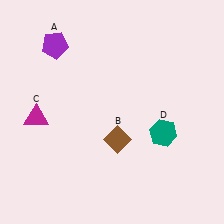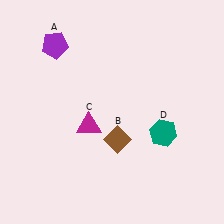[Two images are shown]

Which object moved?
The magenta triangle (C) moved right.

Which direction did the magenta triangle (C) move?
The magenta triangle (C) moved right.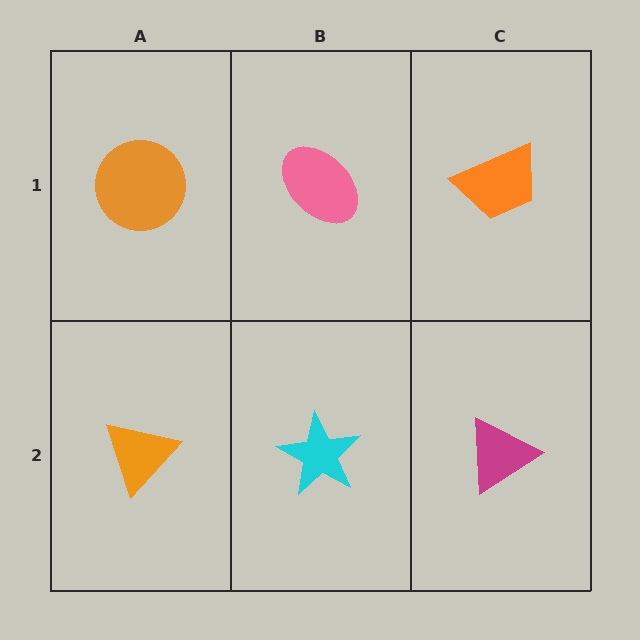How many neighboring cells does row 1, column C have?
2.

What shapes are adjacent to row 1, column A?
An orange triangle (row 2, column A), a pink ellipse (row 1, column B).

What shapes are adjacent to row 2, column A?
An orange circle (row 1, column A), a cyan star (row 2, column B).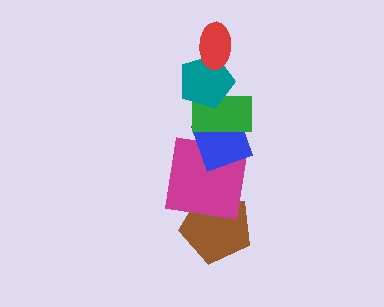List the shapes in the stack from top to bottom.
From top to bottom: the red ellipse, the teal pentagon, the green rectangle, the blue diamond, the magenta square, the brown pentagon.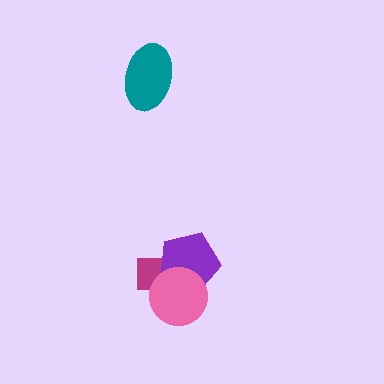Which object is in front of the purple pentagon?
The pink circle is in front of the purple pentagon.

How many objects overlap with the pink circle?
2 objects overlap with the pink circle.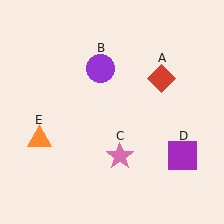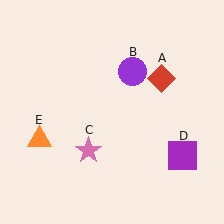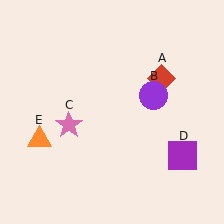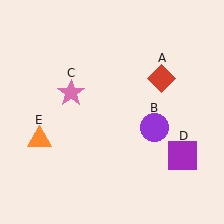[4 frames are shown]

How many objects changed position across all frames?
2 objects changed position: purple circle (object B), pink star (object C).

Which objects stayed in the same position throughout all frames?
Red diamond (object A) and purple square (object D) and orange triangle (object E) remained stationary.